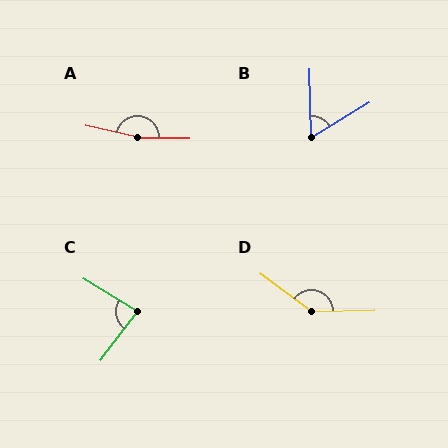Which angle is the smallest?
B, at approximately 60 degrees.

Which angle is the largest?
A, at approximately 167 degrees.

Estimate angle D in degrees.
Approximately 143 degrees.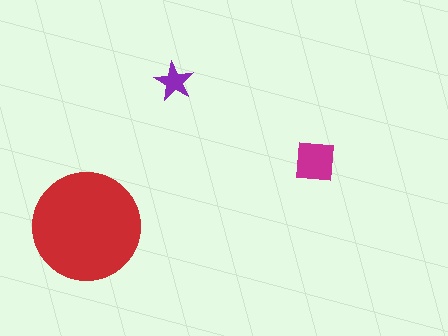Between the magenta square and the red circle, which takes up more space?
The red circle.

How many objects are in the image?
There are 3 objects in the image.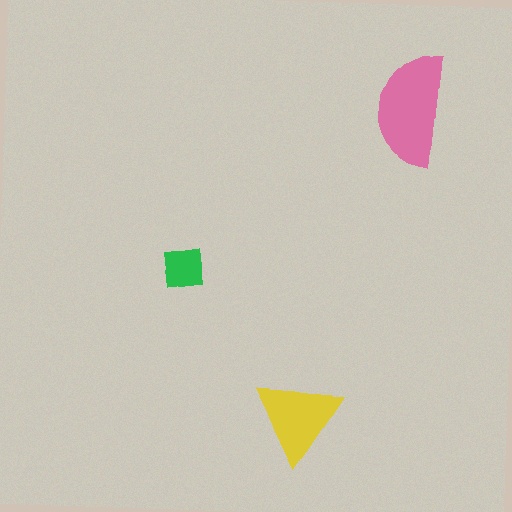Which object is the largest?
The pink semicircle.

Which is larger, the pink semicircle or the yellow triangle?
The pink semicircle.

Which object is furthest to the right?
The pink semicircle is rightmost.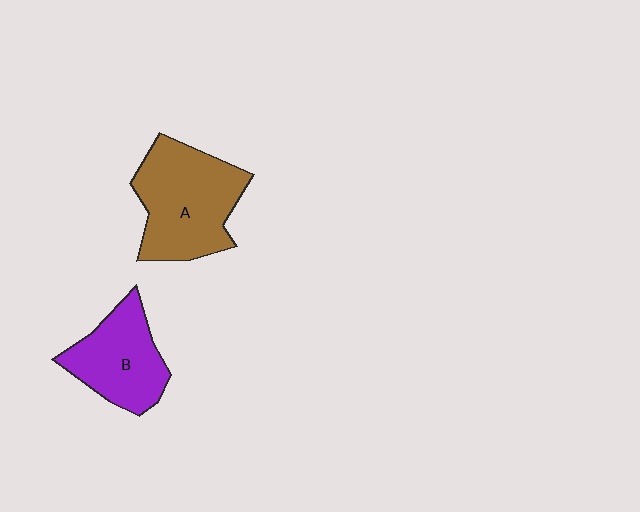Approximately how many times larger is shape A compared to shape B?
Approximately 1.4 times.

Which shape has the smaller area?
Shape B (purple).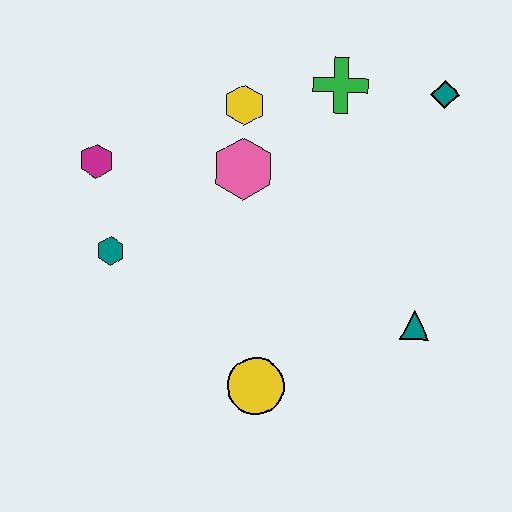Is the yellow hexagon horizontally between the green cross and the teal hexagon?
Yes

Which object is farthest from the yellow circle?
The teal diamond is farthest from the yellow circle.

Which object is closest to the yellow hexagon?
The pink hexagon is closest to the yellow hexagon.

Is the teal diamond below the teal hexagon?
No